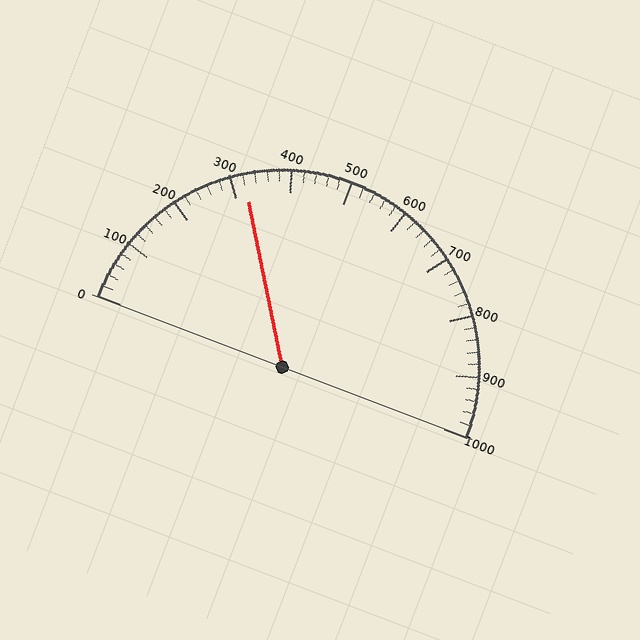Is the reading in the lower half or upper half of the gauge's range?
The reading is in the lower half of the range (0 to 1000).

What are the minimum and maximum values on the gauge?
The gauge ranges from 0 to 1000.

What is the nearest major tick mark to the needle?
The nearest major tick mark is 300.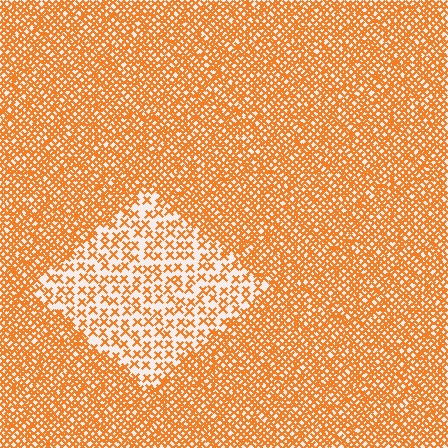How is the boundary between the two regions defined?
The boundary is defined by a change in element density (approximately 2.5x ratio). All elements are the same color, size, and shape.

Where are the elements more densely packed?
The elements are more densely packed outside the diamond boundary.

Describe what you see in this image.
The image contains small orange elements arranged at two different densities. A diamond-shaped region is visible where the elements are less densely packed than the surrounding area.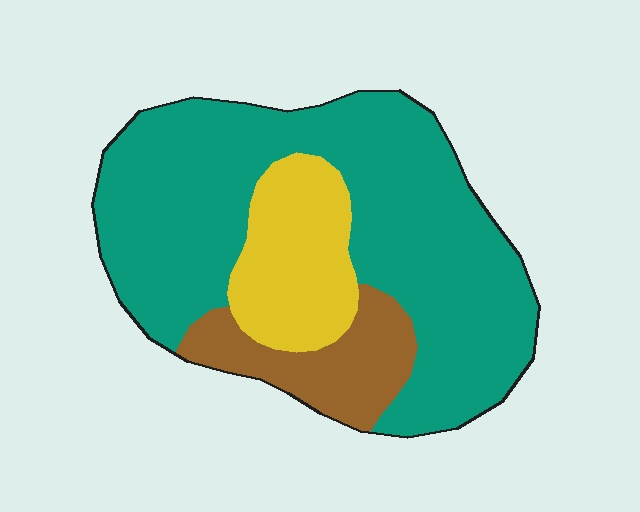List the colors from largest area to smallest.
From largest to smallest: teal, yellow, brown.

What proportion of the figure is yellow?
Yellow covers about 20% of the figure.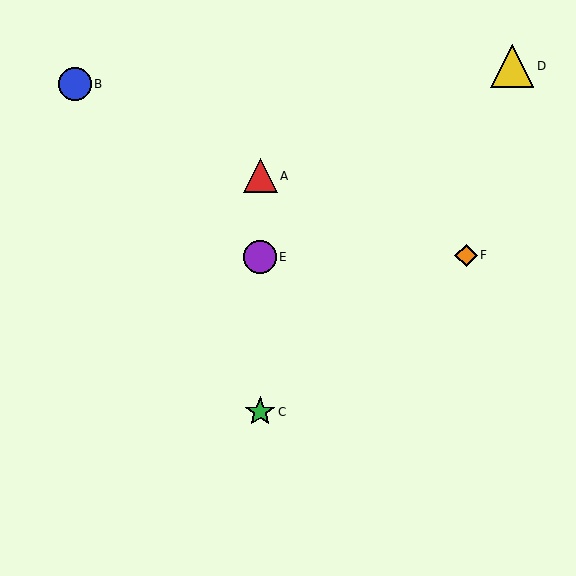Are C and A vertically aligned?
Yes, both are at x≈260.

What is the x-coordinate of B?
Object B is at x≈75.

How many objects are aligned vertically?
3 objects (A, C, E) are aligned vertically.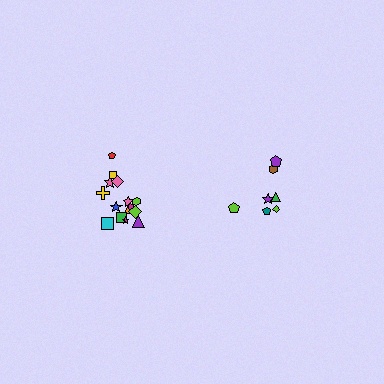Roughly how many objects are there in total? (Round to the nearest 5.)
Roughly 20 objects in total.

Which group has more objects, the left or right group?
The left group.